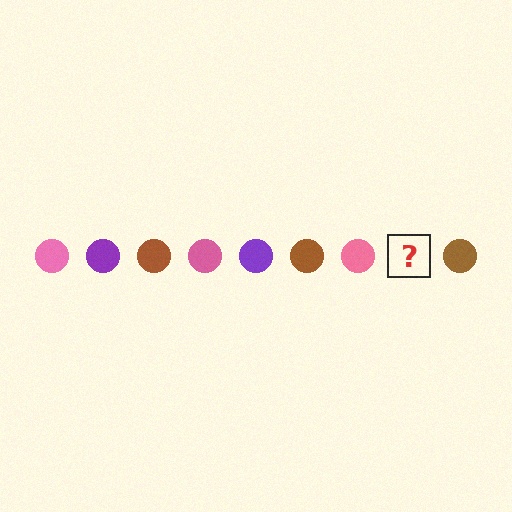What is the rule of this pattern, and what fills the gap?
The rule is that the pattern cycles through pink, purple, brown circles. The gap should be filled with a purple circle.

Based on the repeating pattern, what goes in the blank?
The blank should be a purple circle.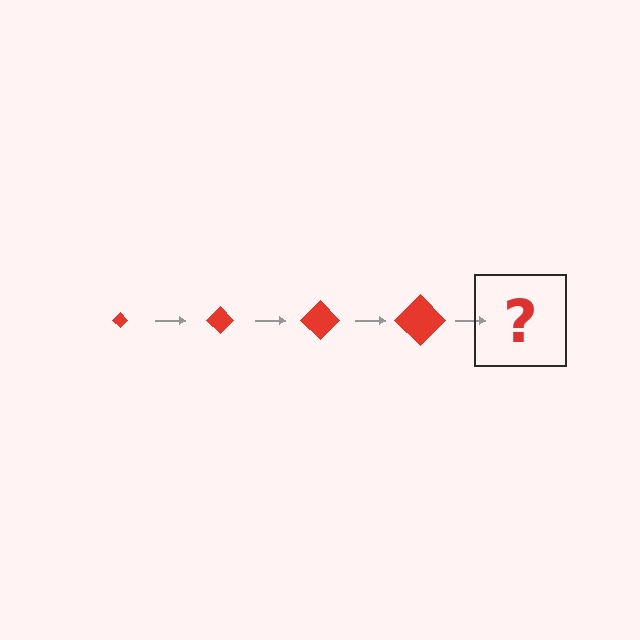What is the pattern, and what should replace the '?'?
The pattern is that the diamond gets progressively larger each step. The '?' should be a red diamond, larger than the previous one.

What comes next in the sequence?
The next element should be a red diamond, larger than the previous one.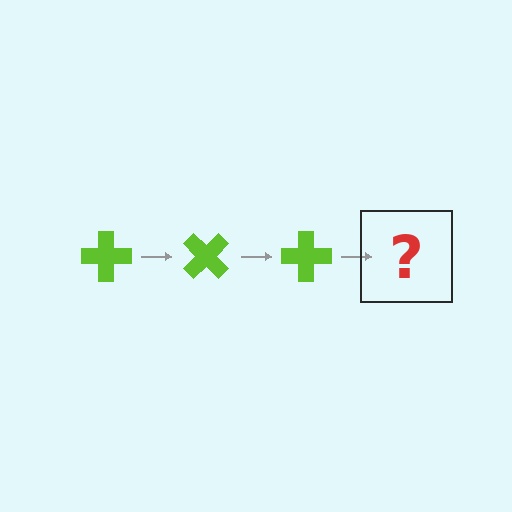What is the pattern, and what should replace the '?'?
The pattern is that the cross rotates 45 degrees each step. The '?' should be a lime cross rotated 135 degrees.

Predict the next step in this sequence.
The next step is a lime cross rotated 135 degrees.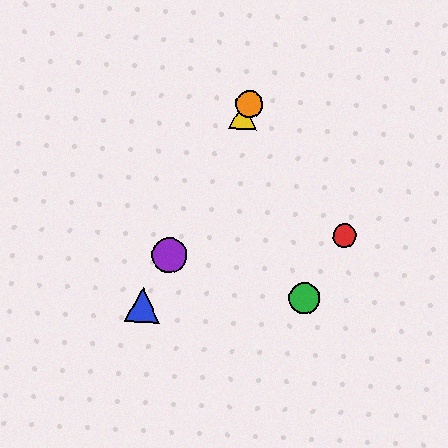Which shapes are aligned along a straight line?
The blue triangle, the yellow triangle, the purple circle, the orange circle are aligned along a straight line.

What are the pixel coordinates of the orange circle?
The orange circle is at (249, 105).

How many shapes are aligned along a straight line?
4 shapes (the blue triangle, the yellow triangle, the purple circle, the orange circle) are aligned along a straight line.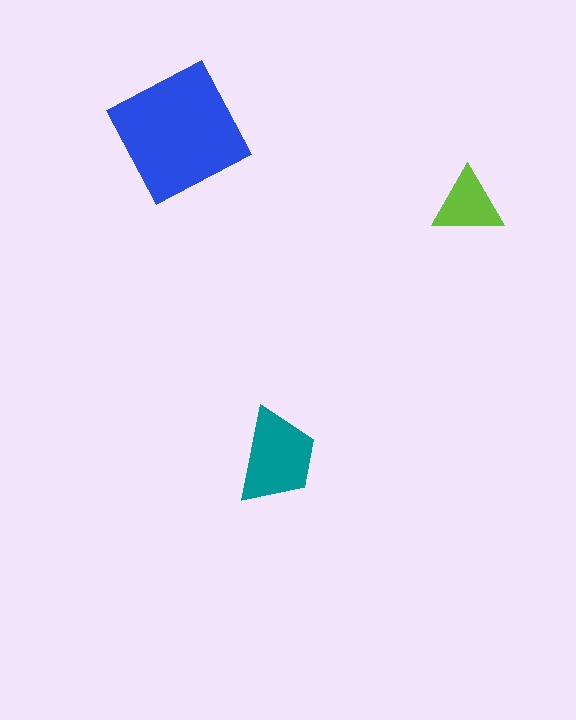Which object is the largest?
The blue square.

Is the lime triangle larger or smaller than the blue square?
Smaller.